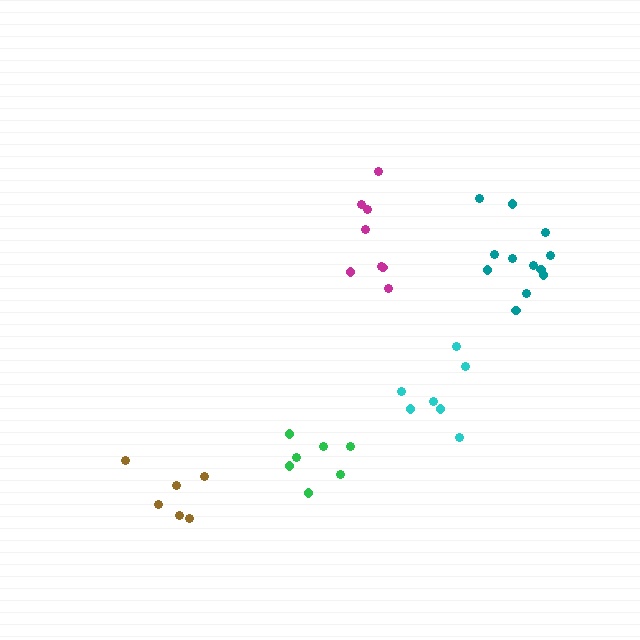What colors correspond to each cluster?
The clusters are colored: magenta, brown, teal, green, cyan.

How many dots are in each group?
Group 1: 8 dots, Group 2: 6 dots, Group 3: 12 dots, Group 4: 7 dots, Group 5: 7 dots (40 total).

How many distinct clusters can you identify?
There are 5 distinct clusters.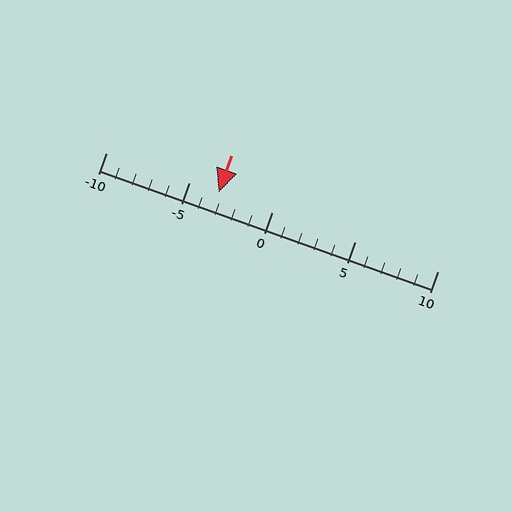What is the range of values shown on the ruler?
The ruler shows values from -10 to 10.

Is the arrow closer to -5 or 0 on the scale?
The arrow is closer to -5.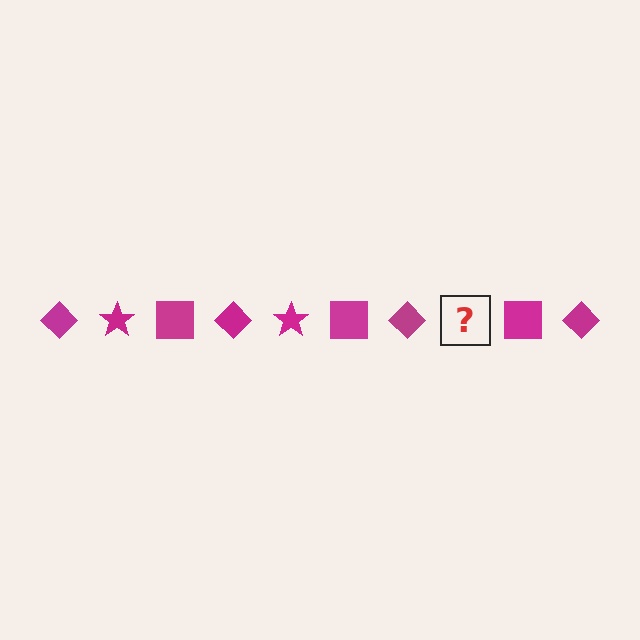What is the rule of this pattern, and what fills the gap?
The rule is that the pattern cycles through diamond, star, square shapes in magenta. The gap should be filled with a magenta star.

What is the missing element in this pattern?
The missing element is a magenta star.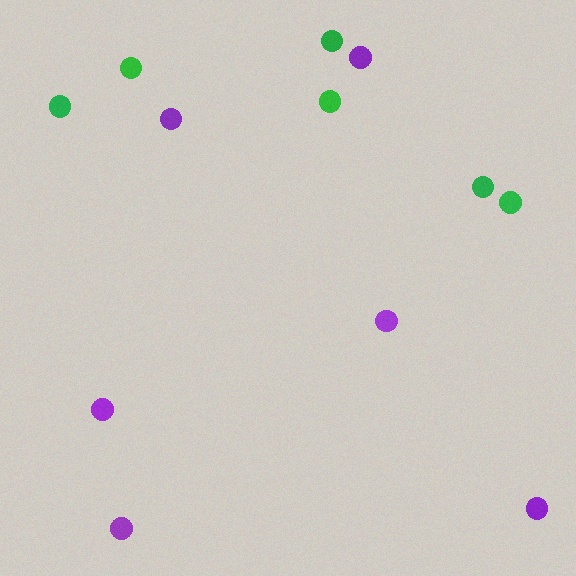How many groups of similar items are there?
There are 2 groups: one group of purple circles (6) and one group of green circles (6).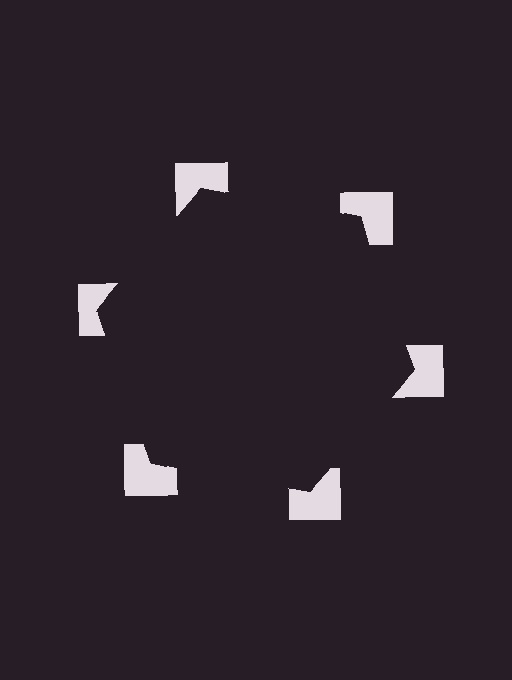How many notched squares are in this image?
There are 6 — one at each vertex of the illusory hexagon.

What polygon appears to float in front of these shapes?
An illusory hexagon — its edges are inferred from the aligned wedge cuts in the notched squares, not physically drawn.